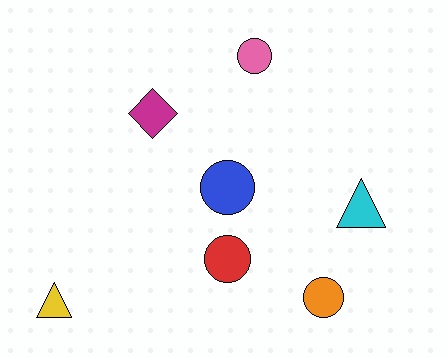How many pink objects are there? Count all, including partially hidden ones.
There is 1 pink object.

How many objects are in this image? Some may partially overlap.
There are 7 objects.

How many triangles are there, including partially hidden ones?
There are 2 triangles.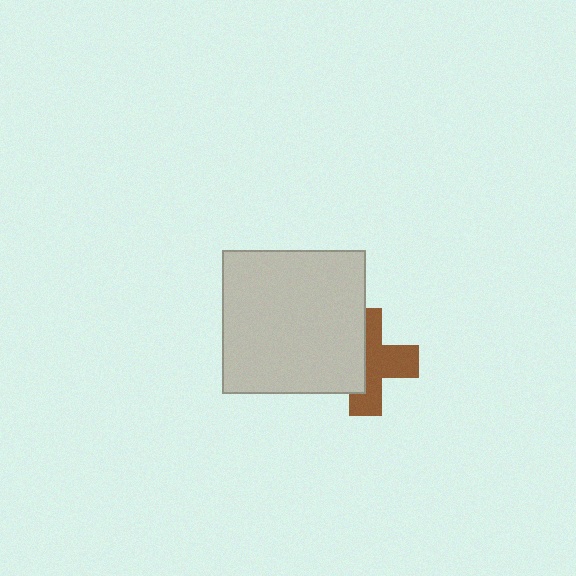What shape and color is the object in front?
The object in front is a light gray square.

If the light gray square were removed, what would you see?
You would see the complete brown cross.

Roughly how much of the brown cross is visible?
About half of it is visible (roughly 56%).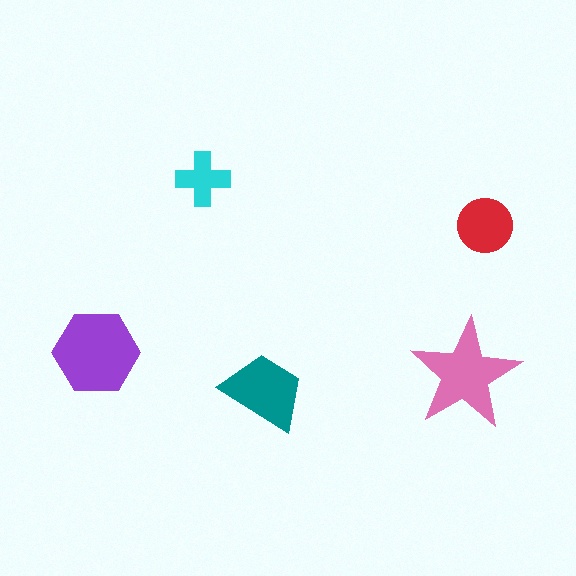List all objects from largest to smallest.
The purple hexagon, the pink star, the teal trapezoid, the red circle, the cyan cross.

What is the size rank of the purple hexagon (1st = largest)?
1st.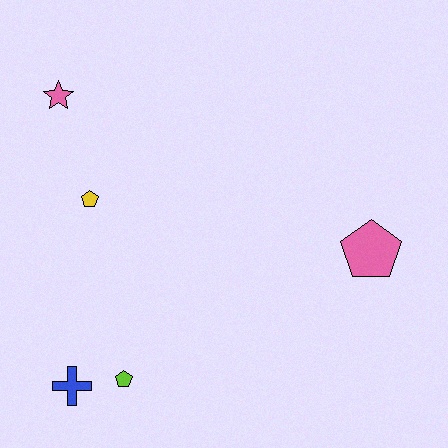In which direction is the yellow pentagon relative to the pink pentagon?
The yellow pentagon is to the left of the pink pentagon.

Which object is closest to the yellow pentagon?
The pink star is closest to the yellow pentagon.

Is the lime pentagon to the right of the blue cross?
Yes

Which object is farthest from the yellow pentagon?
The pink pentagon is farthest from the yellow pentagon.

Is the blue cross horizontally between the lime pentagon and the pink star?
Yes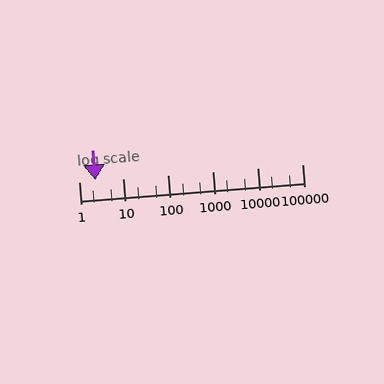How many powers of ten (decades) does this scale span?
The scale spans 5 decades, from 1 to 100000.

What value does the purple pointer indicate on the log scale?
The pointer indicates approximately 2.3.